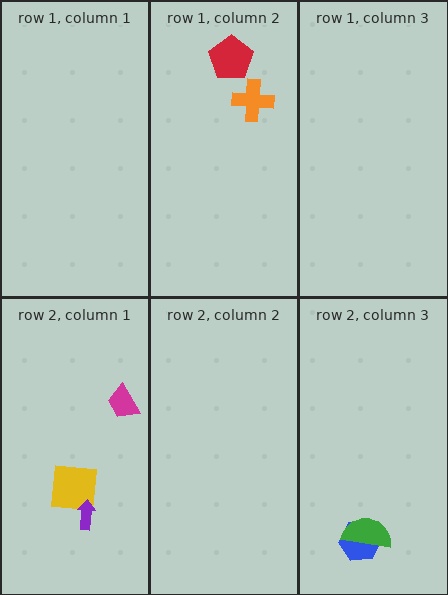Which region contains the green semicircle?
The row 2, column 3 region.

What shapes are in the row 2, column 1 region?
The magenta trapezoid, the yellow square, the purple arrow.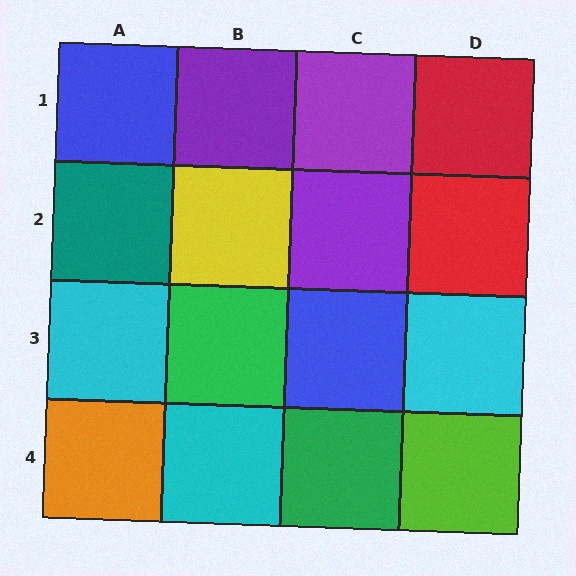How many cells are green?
2 cells are green.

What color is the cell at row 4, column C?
Green.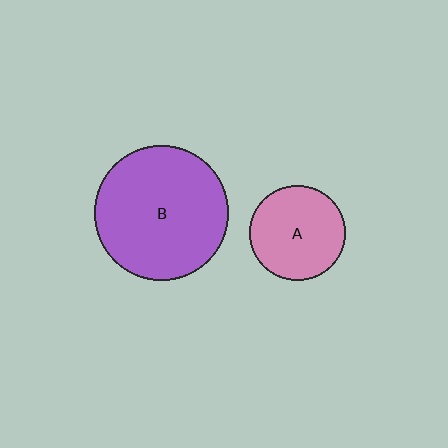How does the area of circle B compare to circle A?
Approximately 2.0 times.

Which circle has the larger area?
Circle B (purple).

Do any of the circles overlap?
No, none of the circles overlap.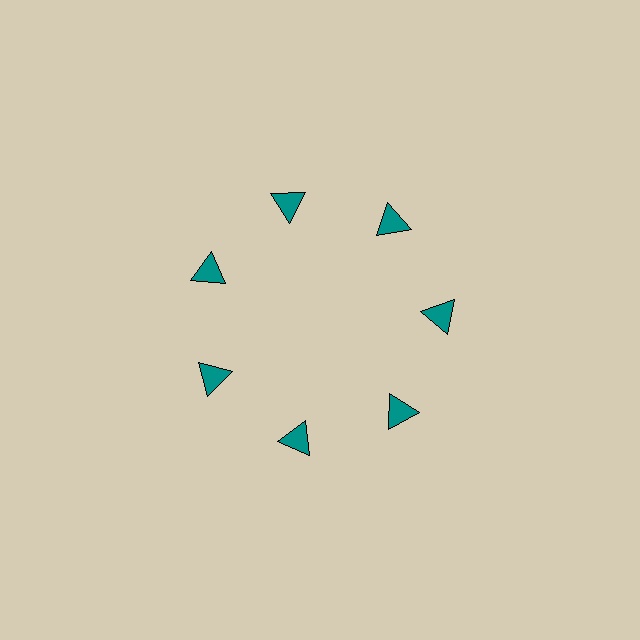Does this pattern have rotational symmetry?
Yes, this pattern has 7-fold rotational symmetry. It looks the same after rotating 51 degrees around the center.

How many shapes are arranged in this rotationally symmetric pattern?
There are 7 shapes, arranged in 7 groups of 1.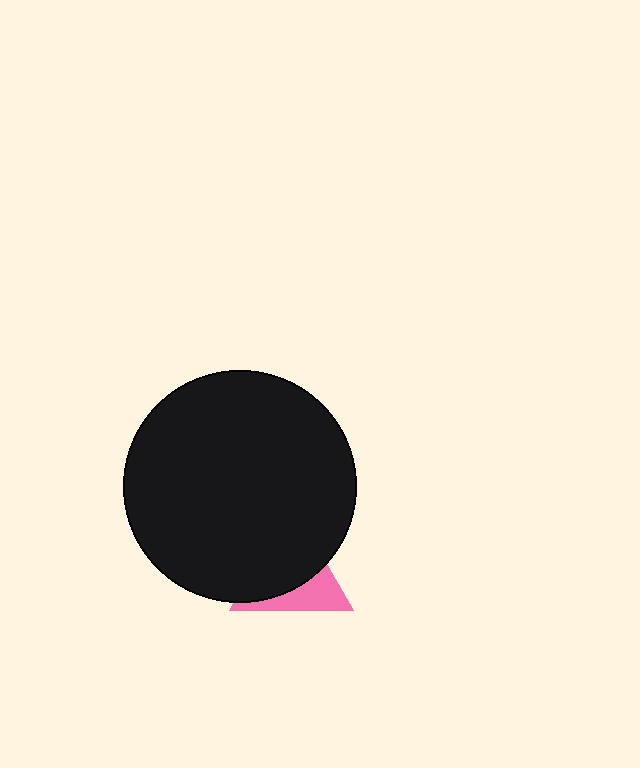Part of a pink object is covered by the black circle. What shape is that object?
It is a triangle.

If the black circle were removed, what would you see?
You would see the complete pink triangle.